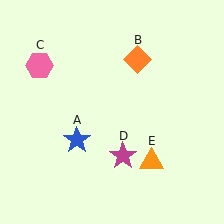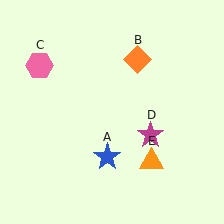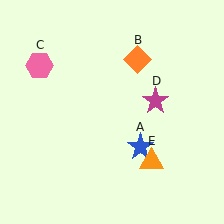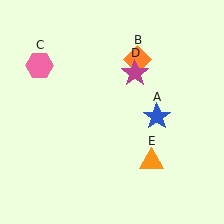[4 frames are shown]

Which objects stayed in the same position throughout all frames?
Orange diamond (object B) and pink hexagon (object C) and orange triangle (object E) remained stationary.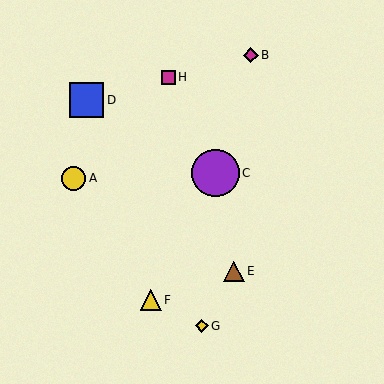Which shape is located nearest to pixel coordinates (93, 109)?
The blue square (labeled D) at (86, 100) is nearest to that location.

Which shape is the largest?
The purple circle (labeled C) is the largest.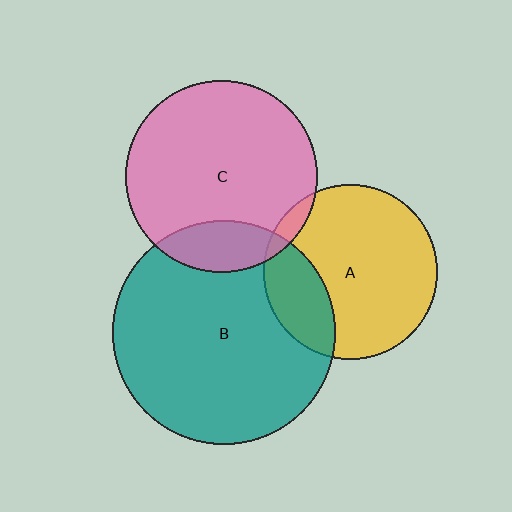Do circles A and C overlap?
Yes.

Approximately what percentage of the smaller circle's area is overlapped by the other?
Approximately 5%.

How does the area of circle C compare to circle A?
Approximately 1.2 times.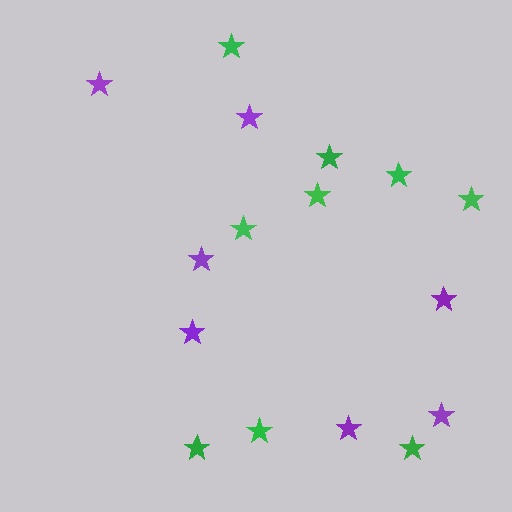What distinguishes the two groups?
There are 2 groups: one group of purple stars (7) and one group of green stars (9).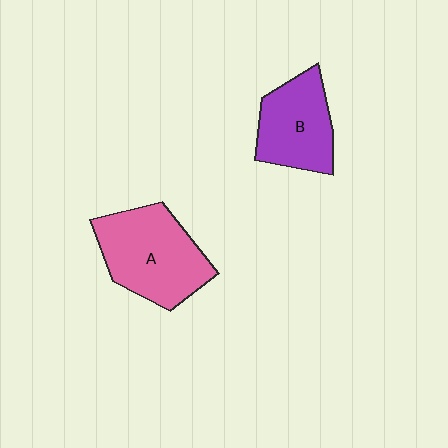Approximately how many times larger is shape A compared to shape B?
Approximately 1.3 times.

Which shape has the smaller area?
Shape B (purple).